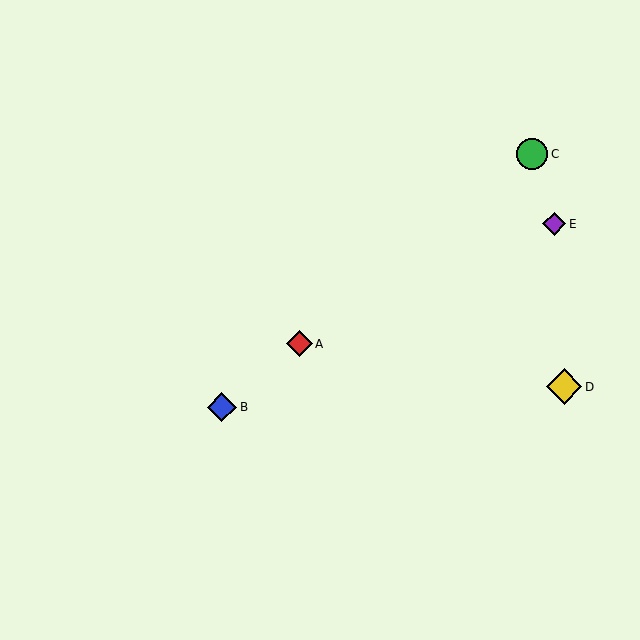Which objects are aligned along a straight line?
Objects A, B, C are aligned along a straight line.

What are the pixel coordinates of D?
Object D is at (564, 387).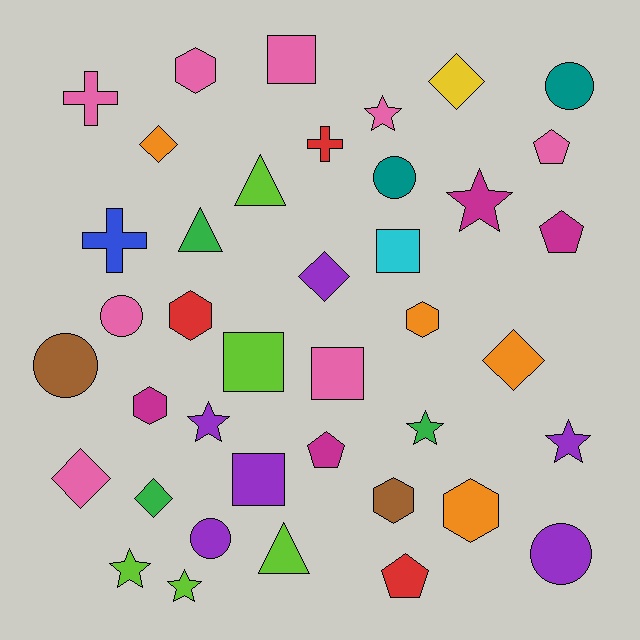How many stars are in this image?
There are 7 stars.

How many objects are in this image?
There are 40 objects.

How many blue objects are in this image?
There is 1 blue object.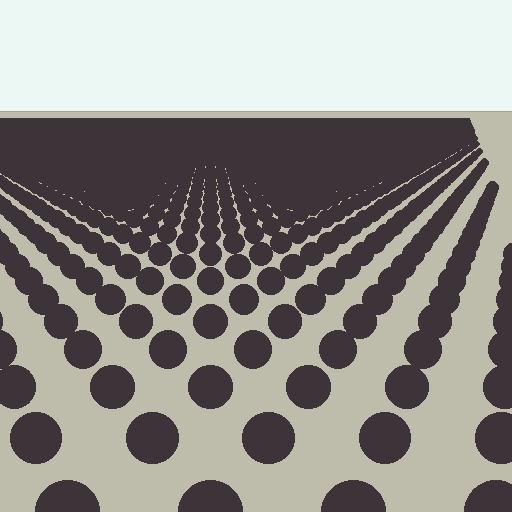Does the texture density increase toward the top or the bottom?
Density increases toward the top.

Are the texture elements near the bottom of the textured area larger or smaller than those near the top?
Larger. Near the bottom, elements are closer to the viewer and appear at a bigger on-screen size.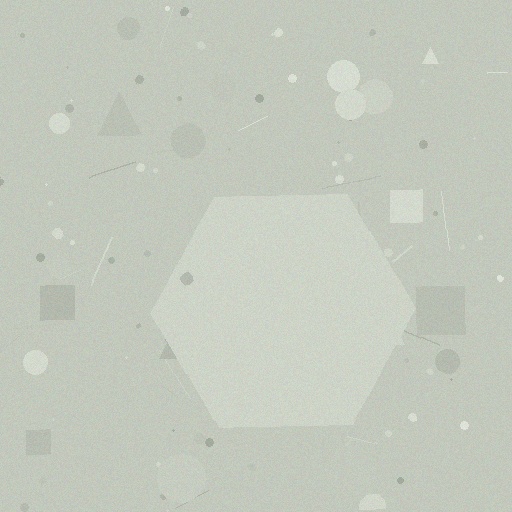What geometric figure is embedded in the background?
A hexagon is embedded in the background.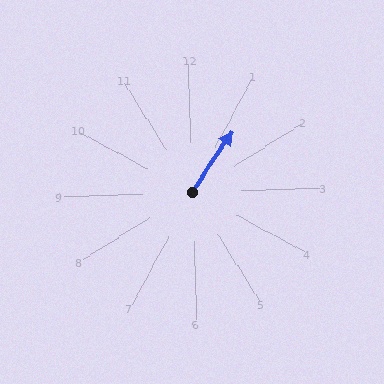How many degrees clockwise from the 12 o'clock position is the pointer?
Approximately 36 degrees.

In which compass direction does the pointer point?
Northeast.